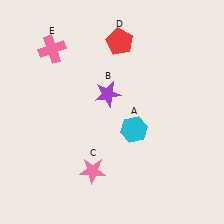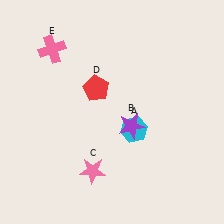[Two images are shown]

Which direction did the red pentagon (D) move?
The red pentagon (D) moved down.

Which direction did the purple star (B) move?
The purple star (B) moved down.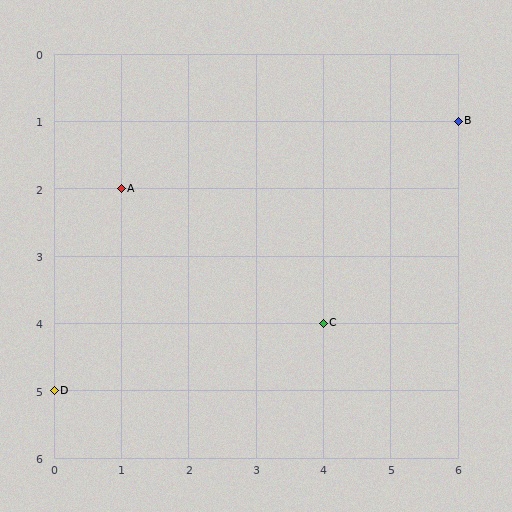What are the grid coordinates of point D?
Point D is at grid coordinates (0, 5).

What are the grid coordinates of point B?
Point B is at grid coordinates (6, 1).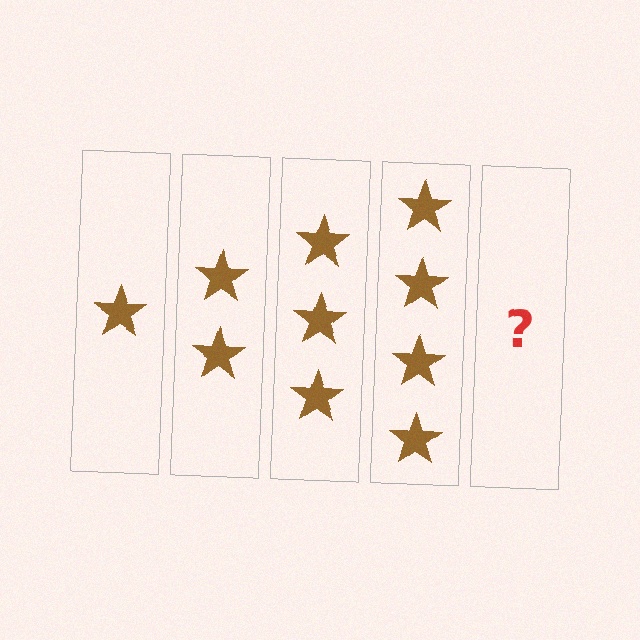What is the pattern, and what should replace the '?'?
The pattern is that each step adds one more star. The '?' should be 5 stars.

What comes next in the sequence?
The next element should be 5 stars.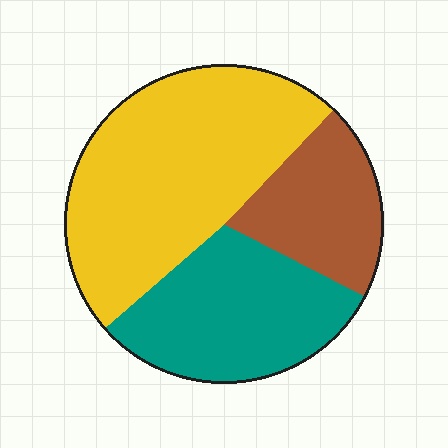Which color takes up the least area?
Brown, at roughly 20%.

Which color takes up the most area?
Yellow, at roughly 50%.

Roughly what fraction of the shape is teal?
Teal covers around 30% of the shape.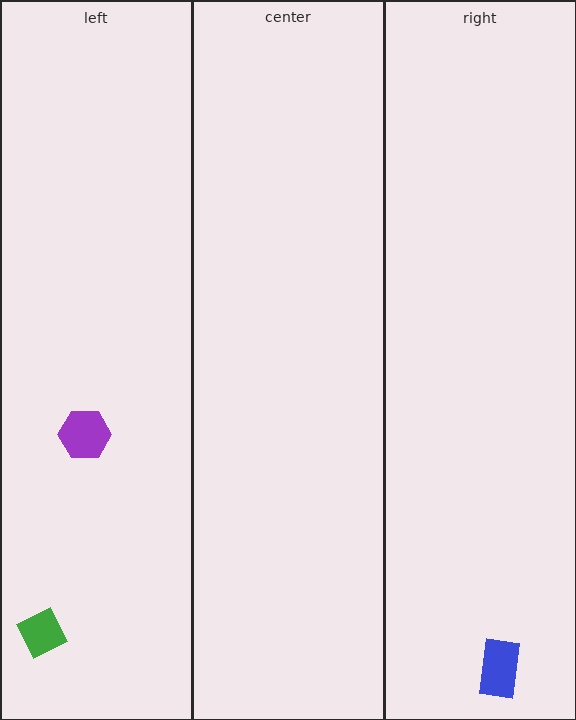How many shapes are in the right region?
1.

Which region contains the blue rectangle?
The right region.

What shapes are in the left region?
The green square, the purple hexagon.